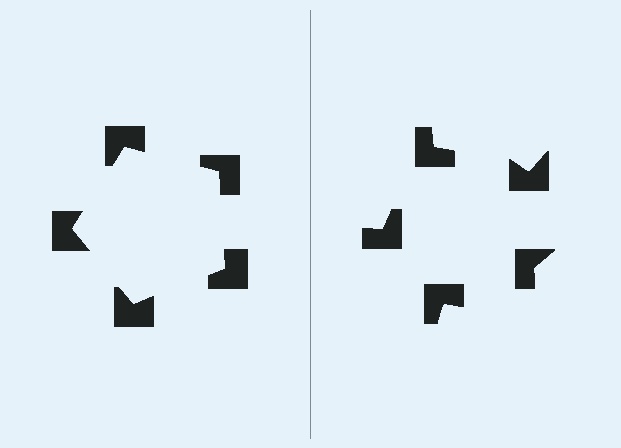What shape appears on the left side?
An illusory pentagon.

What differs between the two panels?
The notched squares are positioned identically on both sides; only the wedge orientations differ. On the left they align to a pentagon; on the right they are misaligned.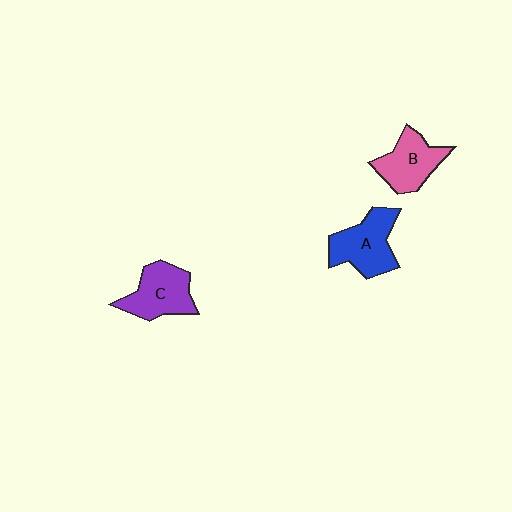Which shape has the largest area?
Shape A (blue).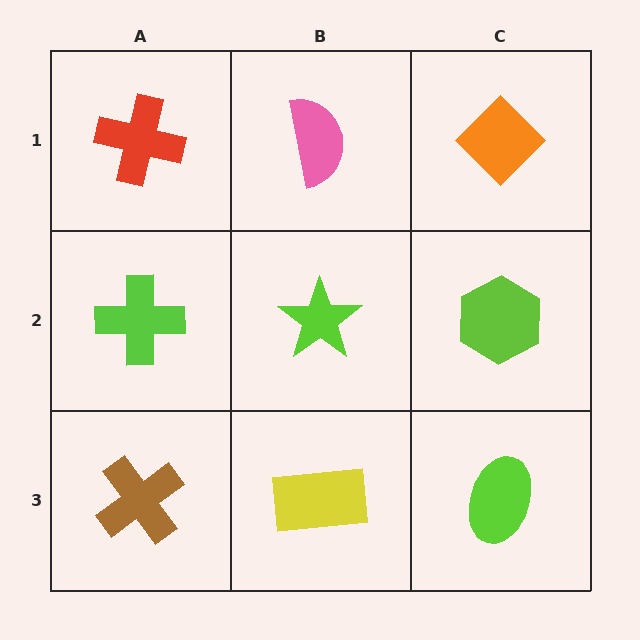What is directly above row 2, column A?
A red cross.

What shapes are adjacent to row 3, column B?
A lime star (row 2, column B), a brown cross (row 3, column A), a lime ellipse (row 3, column C).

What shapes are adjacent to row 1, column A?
A lime cross (row 2, column A), a pink semicircle (row 1, column B).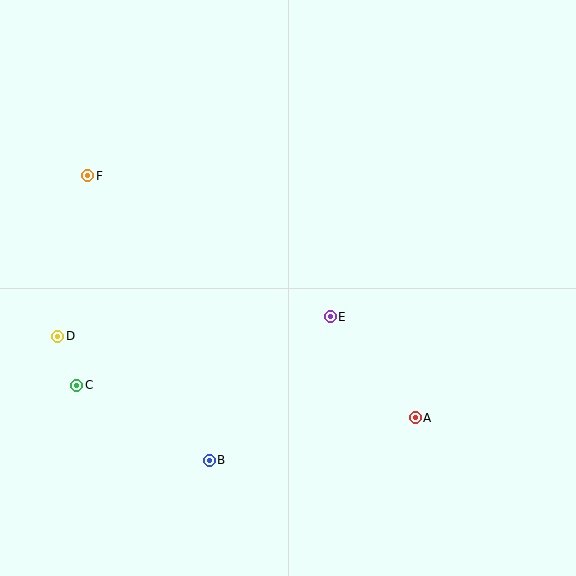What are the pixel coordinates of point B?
Point B is at (209, 460).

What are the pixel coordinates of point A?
Point A is at (415, 418).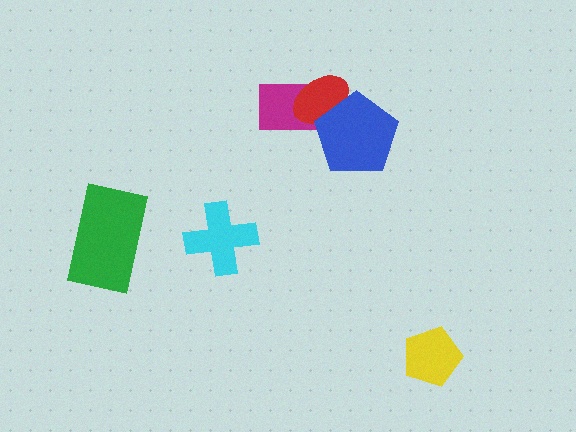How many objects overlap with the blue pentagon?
2 objects overlap with the blue pentagon.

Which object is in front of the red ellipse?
The blue pentagon is in front of the red ellipse.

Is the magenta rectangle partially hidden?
Yes, it is partially covered by another shape.